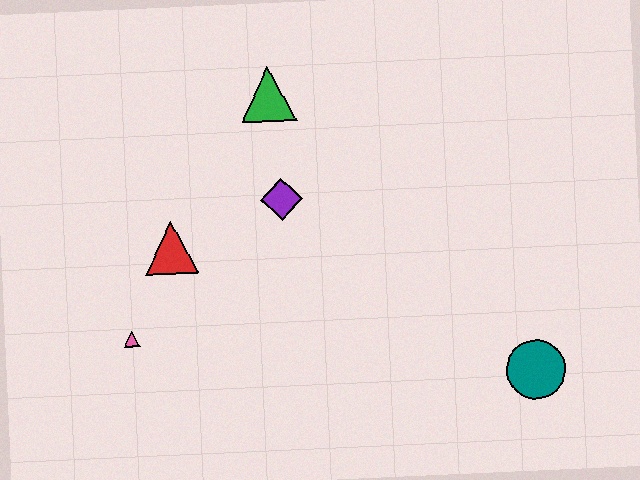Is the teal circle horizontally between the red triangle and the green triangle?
No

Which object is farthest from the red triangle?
The teal circle is farthest from the red triangle.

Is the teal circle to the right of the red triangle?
Yes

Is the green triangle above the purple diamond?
Yes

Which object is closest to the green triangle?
The purple diamond is closest to the green triangle.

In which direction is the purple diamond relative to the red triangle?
The purple diamond is to the right of the red triangle.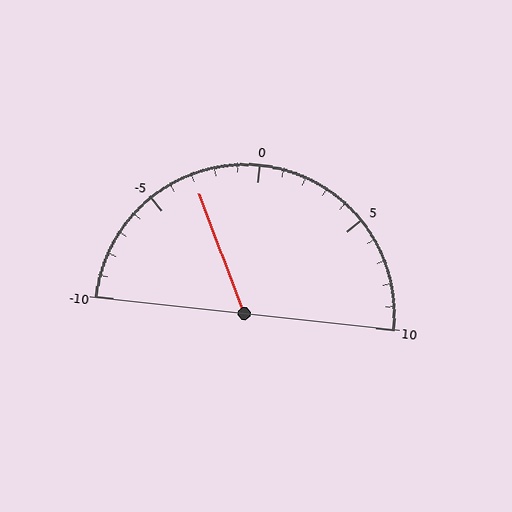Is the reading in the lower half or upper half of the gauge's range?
The reading is in the lower half of the range (-10 to 10).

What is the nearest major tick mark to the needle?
The nearest major tick mark is -5.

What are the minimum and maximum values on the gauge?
The gauge ranges from -10 to 10.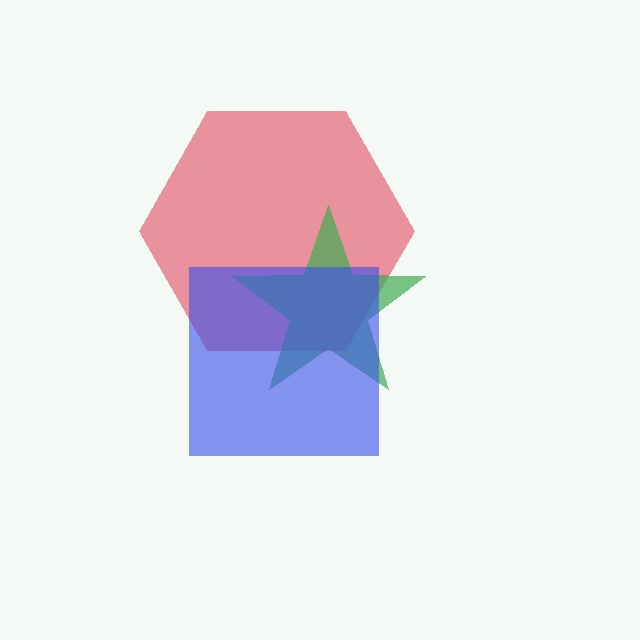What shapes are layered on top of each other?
The layered shapes are: a red hexagon, a green star, a blue square.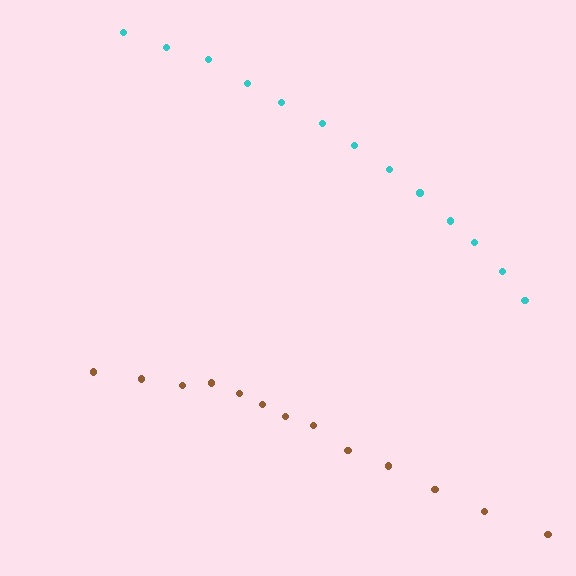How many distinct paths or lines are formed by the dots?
There are 2 distinct paths.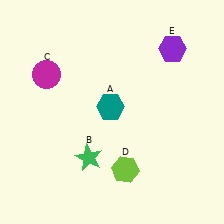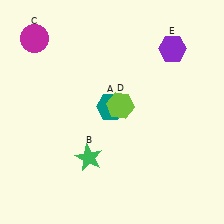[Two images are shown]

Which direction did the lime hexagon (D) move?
The lime hexagon (D) moved up.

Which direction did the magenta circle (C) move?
The magenta circle (C) moved up.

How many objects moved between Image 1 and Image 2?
2 objects moved between the two images.